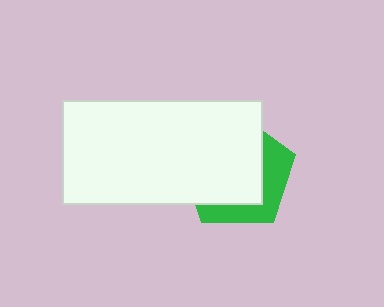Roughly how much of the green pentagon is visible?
A small part of it is visible (roughly 33%).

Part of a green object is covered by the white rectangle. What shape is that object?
It is a pentagon.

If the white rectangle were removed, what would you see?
You would see the complete green pentagon.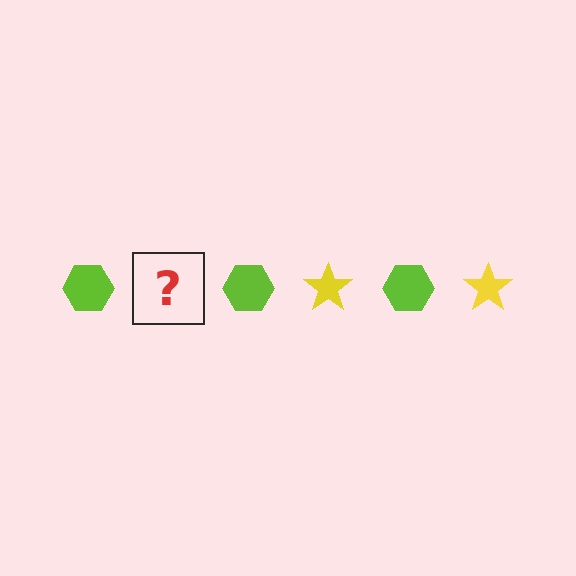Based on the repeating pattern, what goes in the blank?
The blank should be a yellow star.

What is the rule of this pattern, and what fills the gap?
The rule is that the pattern alternates between lime hexagon and yellow star. The gap should be filled with a yellow star.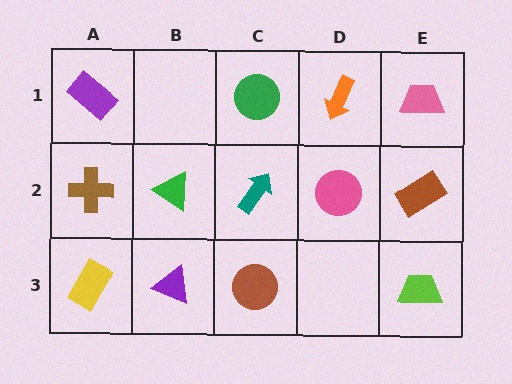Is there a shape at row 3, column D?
No, that cell is empty.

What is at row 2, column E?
A brown rectangle.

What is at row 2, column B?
A green triangle.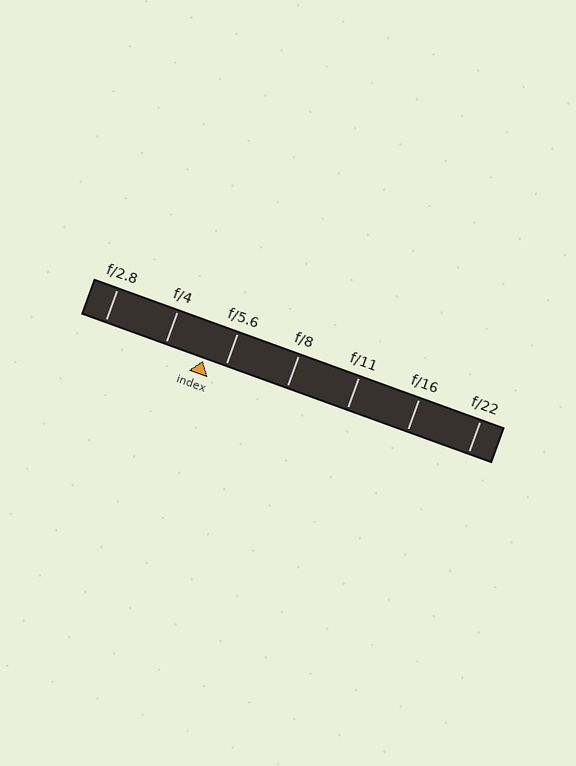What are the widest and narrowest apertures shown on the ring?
The widest aperture shown is f/2.8 and the narrowest is f/22.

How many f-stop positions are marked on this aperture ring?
There are 7 f-stop positions marked.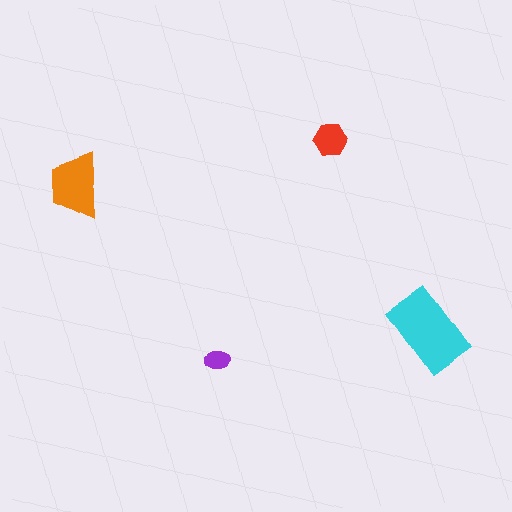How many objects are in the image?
There are 4 objects in the image.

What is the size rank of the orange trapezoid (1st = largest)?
2nd.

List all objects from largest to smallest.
The cyan rectangle, the orange trapezoid, the red hexagon, the purple ellipse.